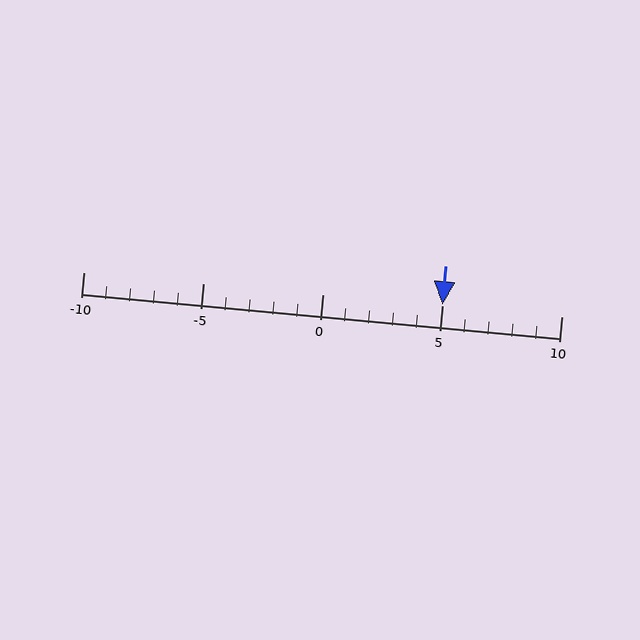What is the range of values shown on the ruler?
The ruler shows values from -10 to 10.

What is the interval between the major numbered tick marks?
The major tick marks are spaced 5 units apart.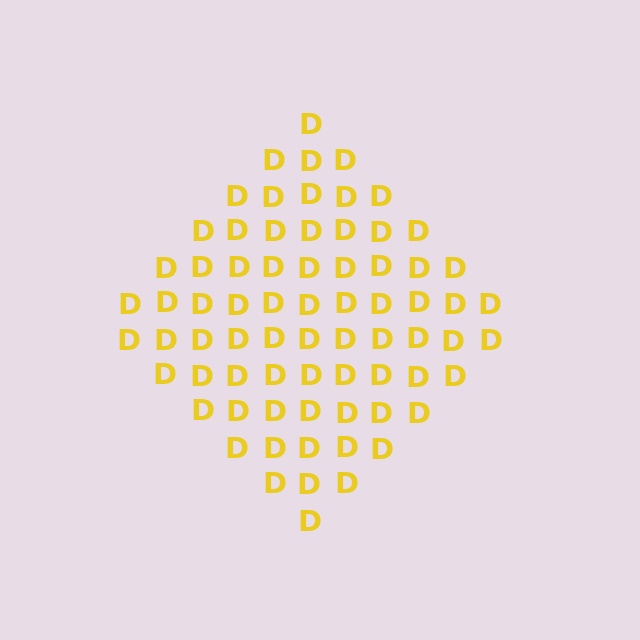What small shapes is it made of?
It is made of small letter D's.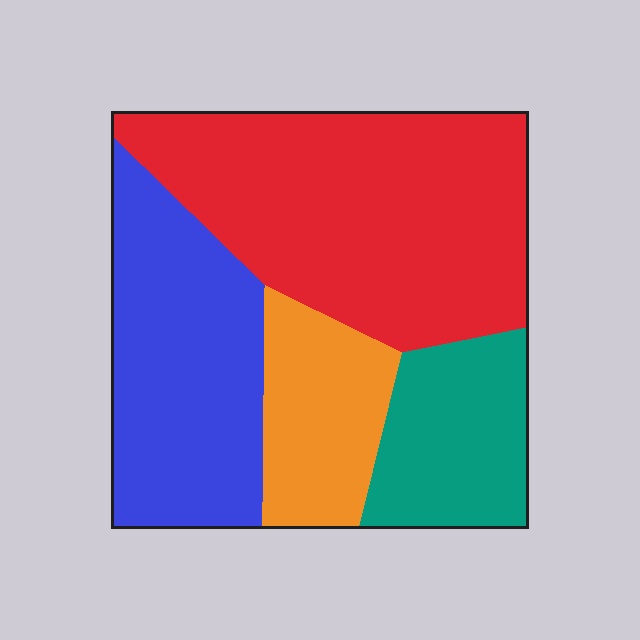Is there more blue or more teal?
Blue.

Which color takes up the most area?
Red, at roughly 40%.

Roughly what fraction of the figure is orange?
Orange takes up about one eighth (1/8) of the figure.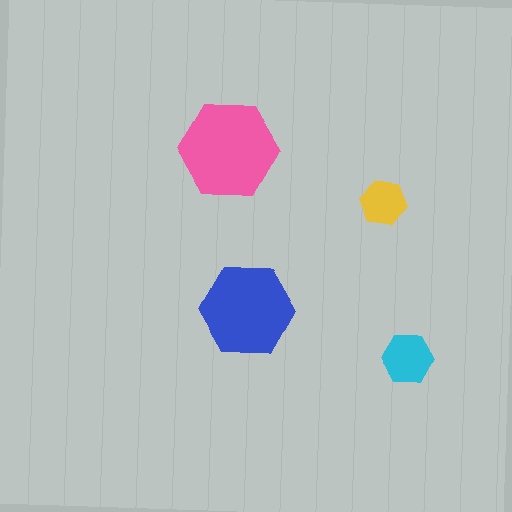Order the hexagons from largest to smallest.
the pink one, the blue one, the cyan one, the yellow one.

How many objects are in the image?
There are 4 objects in the image.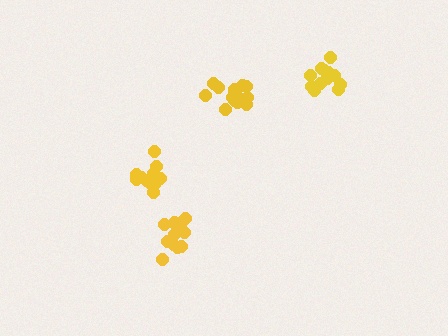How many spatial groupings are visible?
There are 4 spatial groupings.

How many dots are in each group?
Group 1: 14 dots, Group 2: 13 dots, Group 3: 13 dots, Group 4: 12 dots (52 total).